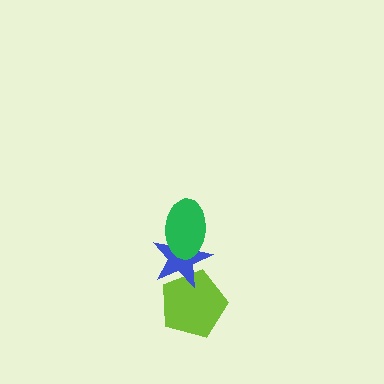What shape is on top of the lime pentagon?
The blue star is on top of the lime pentagon.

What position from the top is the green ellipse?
The green ellipse is 1st from the top.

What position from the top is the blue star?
The blue star is 2nd from the top.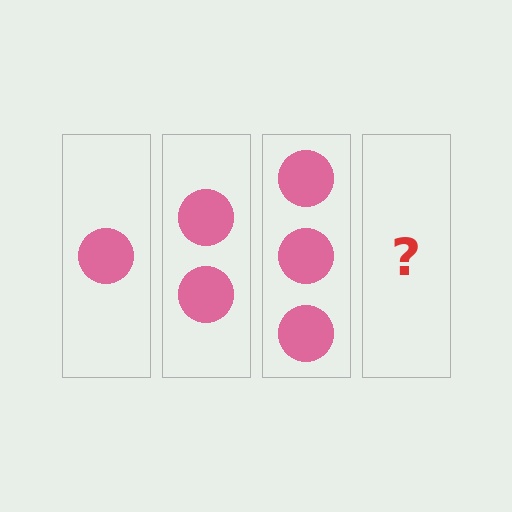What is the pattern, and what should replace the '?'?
The pattern is that each step adds one more circle. The '?' should be 4 circles.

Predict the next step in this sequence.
The next step is 4 circles.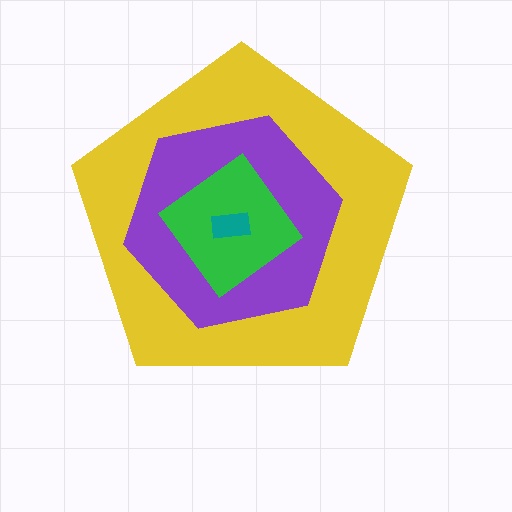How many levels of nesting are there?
4.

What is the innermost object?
The teal rectangle.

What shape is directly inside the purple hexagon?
The green diamond.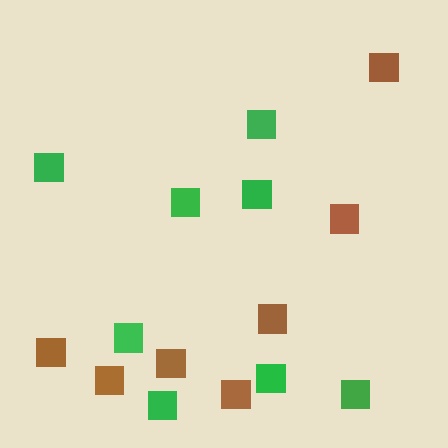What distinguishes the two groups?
There are 2 groups: one group of green squares (8) and one group of brown squares (7).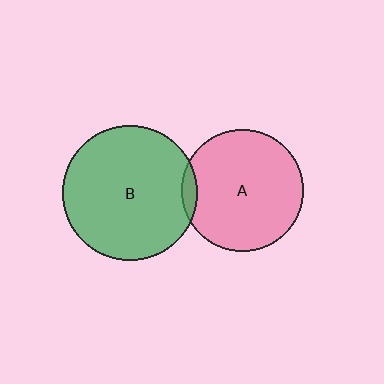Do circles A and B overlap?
Yes.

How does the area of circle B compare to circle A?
Approximately 1.2 times.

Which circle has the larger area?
Circle B (green).